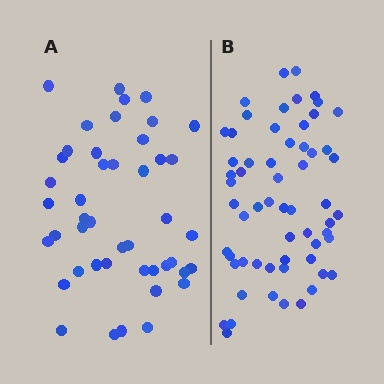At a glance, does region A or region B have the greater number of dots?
Region B (the right region) has more dots.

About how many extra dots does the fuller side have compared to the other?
Region B has approximately 15 more dots than region A.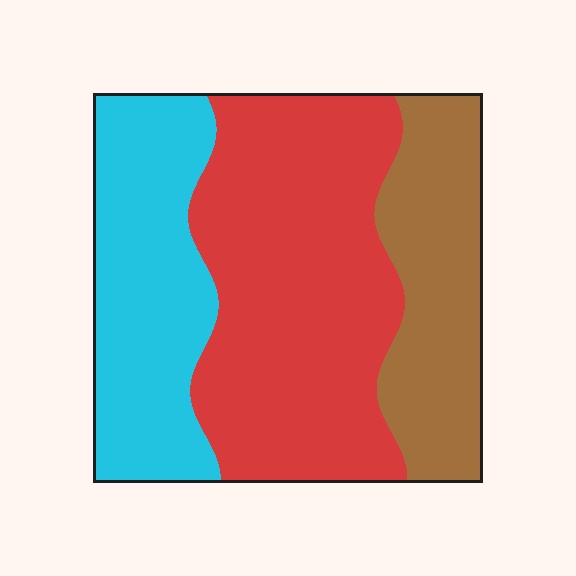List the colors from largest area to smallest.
From largest to smallest: red, cyan, brown.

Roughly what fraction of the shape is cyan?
Cyan covers roughly 30% of the shape.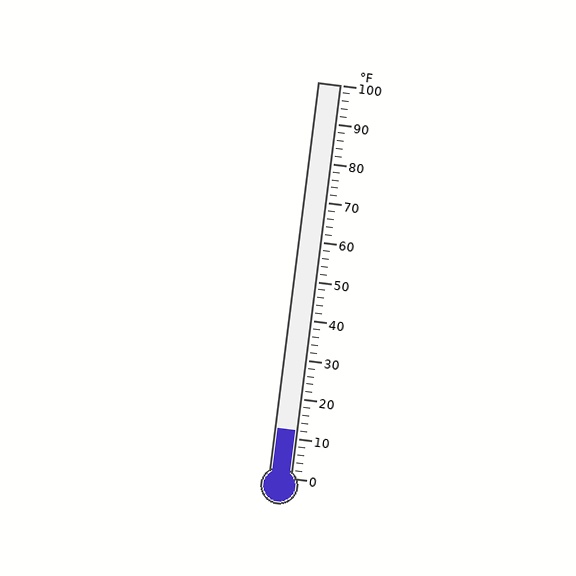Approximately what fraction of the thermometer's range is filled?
The thermometer is filled to approximately 10% of its range.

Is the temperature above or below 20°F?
The temperature is below 20°F.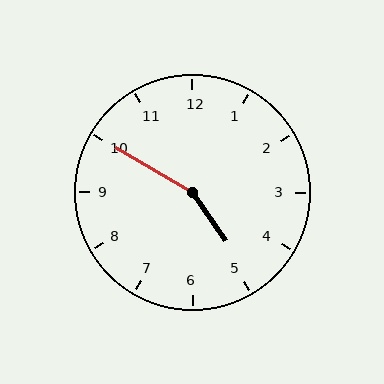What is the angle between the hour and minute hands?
Approximately 155 degrees.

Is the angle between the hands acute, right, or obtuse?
It is obtuse.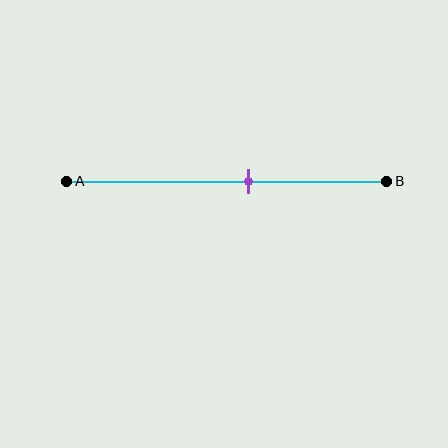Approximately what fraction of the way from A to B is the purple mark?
The purple mark is approximately 55% of the way from A to B.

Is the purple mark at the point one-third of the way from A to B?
No, the mark is at about 55% from A, not at the 33% one-third point.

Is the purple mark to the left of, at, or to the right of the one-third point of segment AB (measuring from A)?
The purple mark is to the right of the one-third point of segment AB.